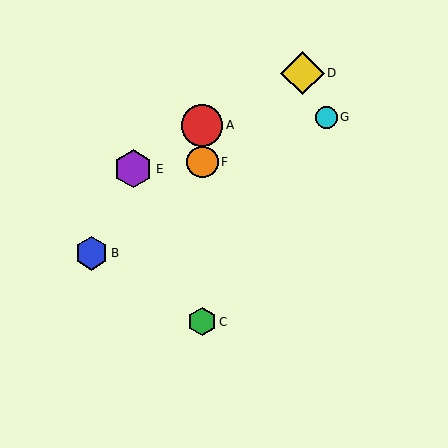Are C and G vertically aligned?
No, C is at x≈202 and G is at x≈326.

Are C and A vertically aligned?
Yes, both are at x≈202.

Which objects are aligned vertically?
Objects A, C, F are aligned vertically.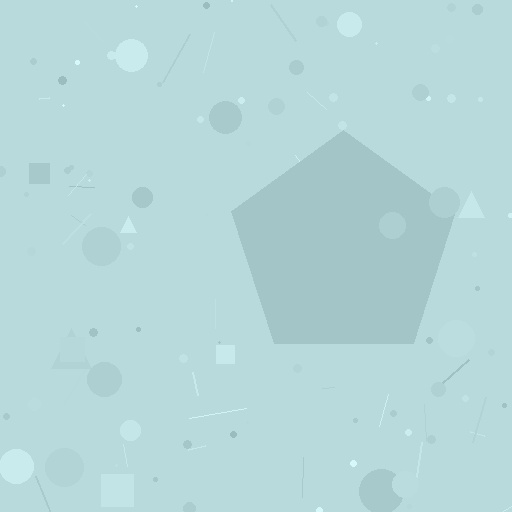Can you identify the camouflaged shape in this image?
The camouflaged shape is a pentagon.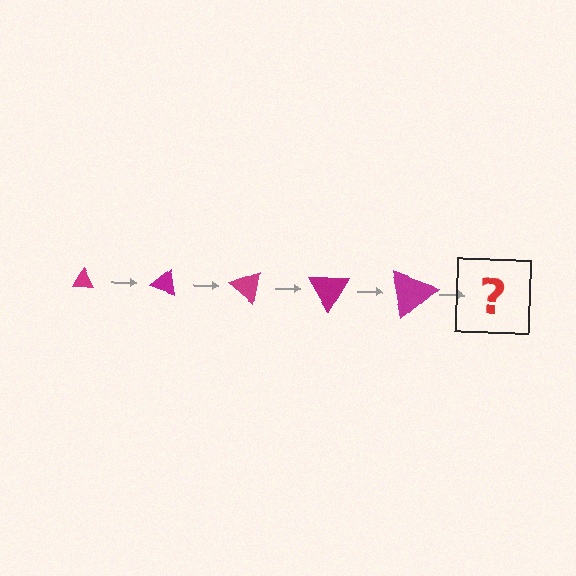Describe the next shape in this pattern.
It should be a triangle, larger than the previous one and rotated 100 degrees from the start.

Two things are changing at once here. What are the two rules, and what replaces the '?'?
The two rules are that the triangle grows larger each step and it rotates 20 degrees each step. The '?' should be a triangle, larger than the previous one and rotated 100 degrees from the start.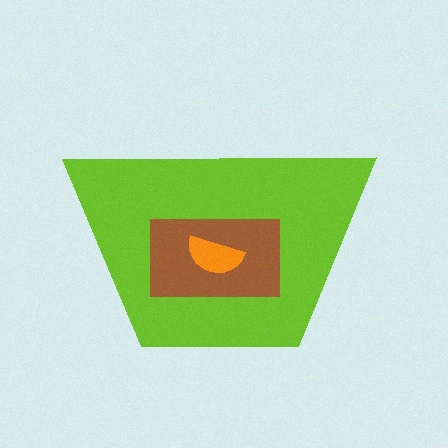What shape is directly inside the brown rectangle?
The orange semicircle.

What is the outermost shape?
The lime trapezoid.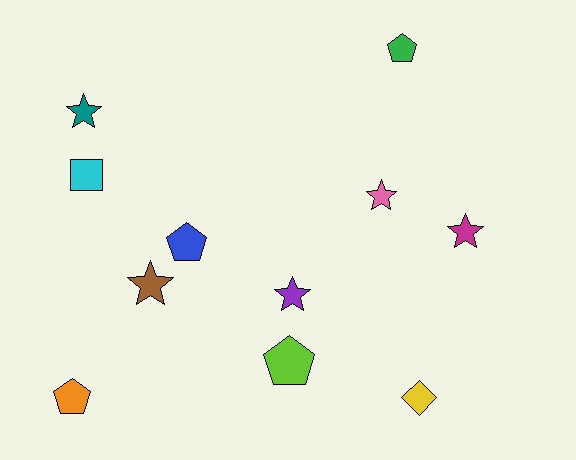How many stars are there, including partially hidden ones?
There are 5 stars.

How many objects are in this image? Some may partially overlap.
There are 11 objects.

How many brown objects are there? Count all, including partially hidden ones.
There is 1 brown object.